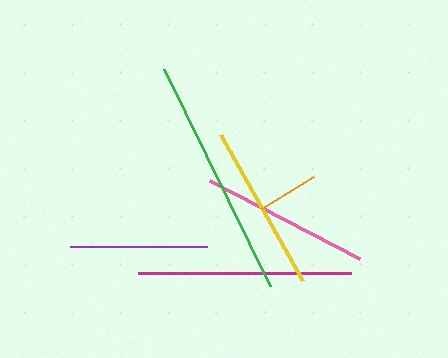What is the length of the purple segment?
The purple segment is approximately 137 pixels long.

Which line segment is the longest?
The green line is the longest at approximately 242 pixels.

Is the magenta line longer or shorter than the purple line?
The magenta line is longer than the purple line.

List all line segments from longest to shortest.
From longest to shortest: green, magenta, pink, yellow, purple, orange.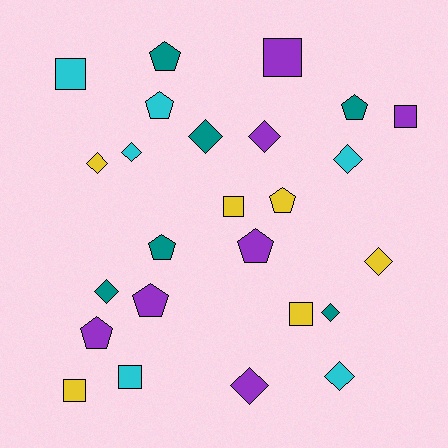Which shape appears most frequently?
Diamond, with 10 objects.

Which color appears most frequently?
Purple, with 7 objects.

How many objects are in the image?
There are 25 objects.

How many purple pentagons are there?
There are 3 purple pentagons.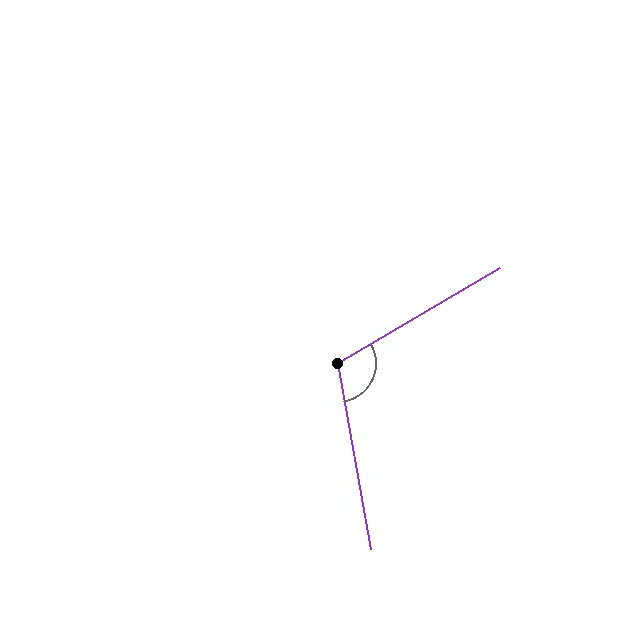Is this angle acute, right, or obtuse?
It is obtuse.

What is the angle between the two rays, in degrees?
Approximately 111 degrees.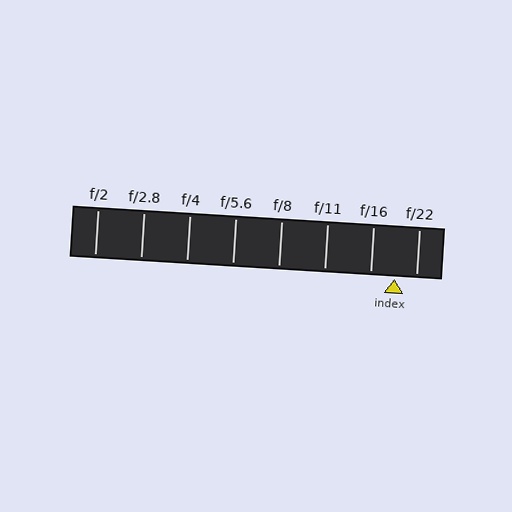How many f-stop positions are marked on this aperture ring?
There are 8 f-stop positions marked.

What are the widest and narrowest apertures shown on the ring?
The widest aperture shown is f/2 and the narrowest is f/22.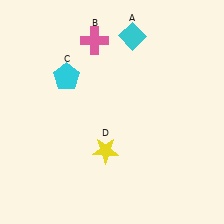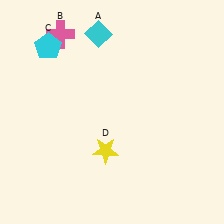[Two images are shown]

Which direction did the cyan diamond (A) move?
The cyan diamond (A) moved left.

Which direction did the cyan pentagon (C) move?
The cyan pentagon (C) moved up.